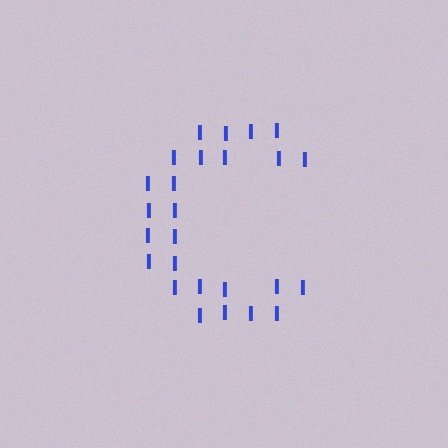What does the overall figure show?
The overall figure shows the letter C.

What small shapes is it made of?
It is made of small letter I's.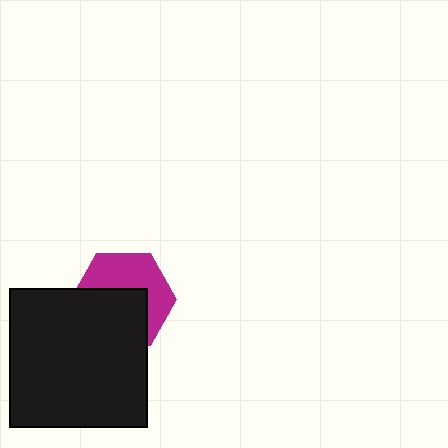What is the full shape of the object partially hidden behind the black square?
The partially hidden object is a magenta hexagon.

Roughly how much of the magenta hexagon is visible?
About half of it is visible (roughly 48%).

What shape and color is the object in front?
The object in front is a black square.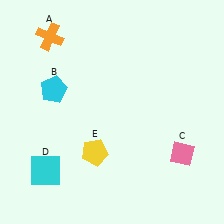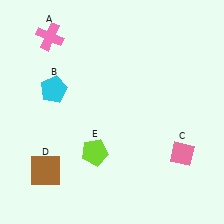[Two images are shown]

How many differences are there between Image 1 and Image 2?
There are 3 differences between the two images.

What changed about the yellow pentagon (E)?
In Image 1, E is yellow. In Image 2, it changed to lime.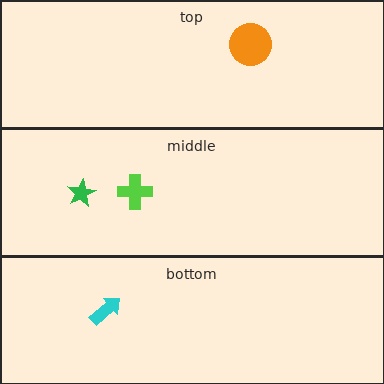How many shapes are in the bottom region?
1.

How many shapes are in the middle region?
2.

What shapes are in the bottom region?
The cyan arrow.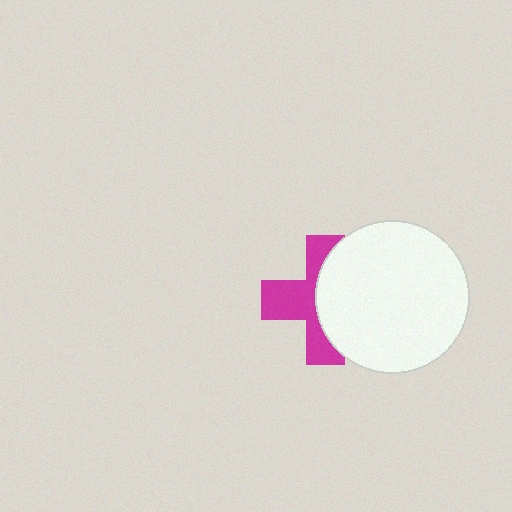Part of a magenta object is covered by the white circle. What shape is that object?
It is a cross.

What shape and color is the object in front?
The object in front is a white circle.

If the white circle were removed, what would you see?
You would see the complete magenta cross.